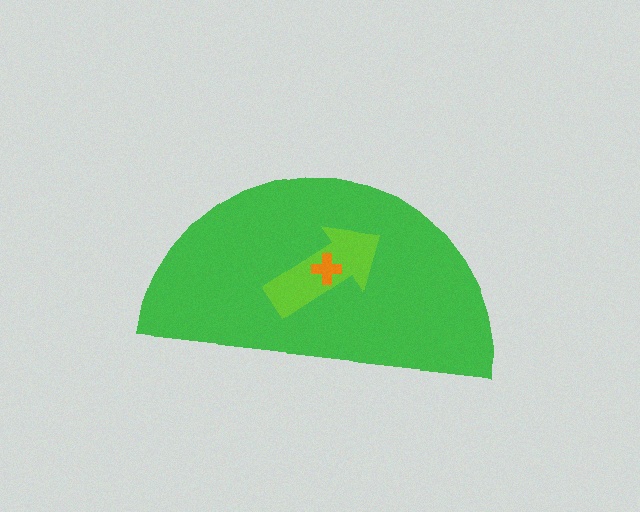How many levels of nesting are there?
3.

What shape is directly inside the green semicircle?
The lime arrow.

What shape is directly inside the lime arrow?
The orange cross.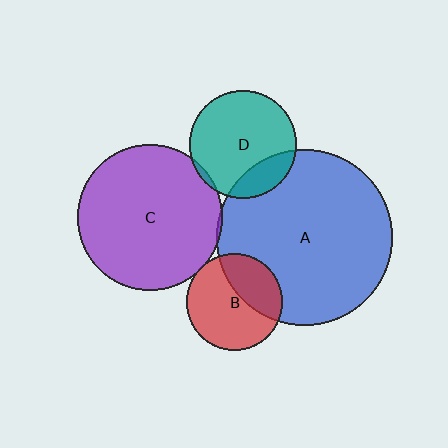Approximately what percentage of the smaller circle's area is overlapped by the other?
Approximately 5%.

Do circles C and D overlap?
Yes.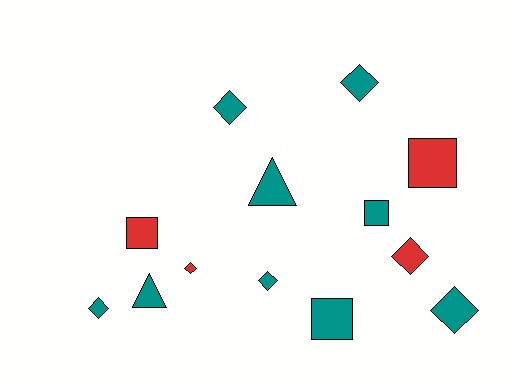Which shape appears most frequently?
Diamond, with 7 objects.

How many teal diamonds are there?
There are 5 teal diamonds.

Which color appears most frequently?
Teal, with 9 objects.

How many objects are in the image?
There are 13 objects.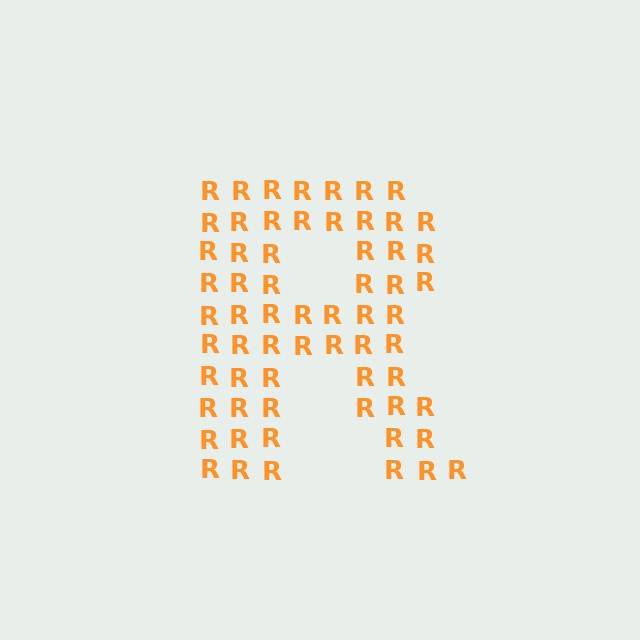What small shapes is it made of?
It is made of small letter R's.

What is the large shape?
The large shape is the letter R.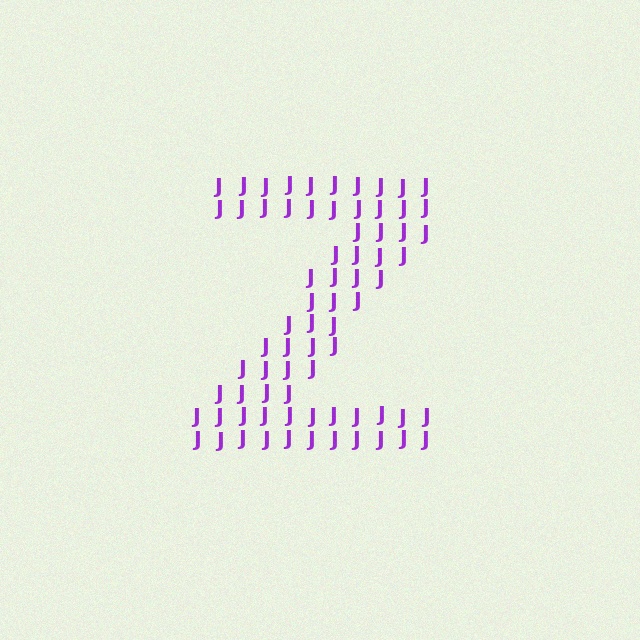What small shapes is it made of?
It is made of small letter J's.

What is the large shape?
The large shape is the letter Z.